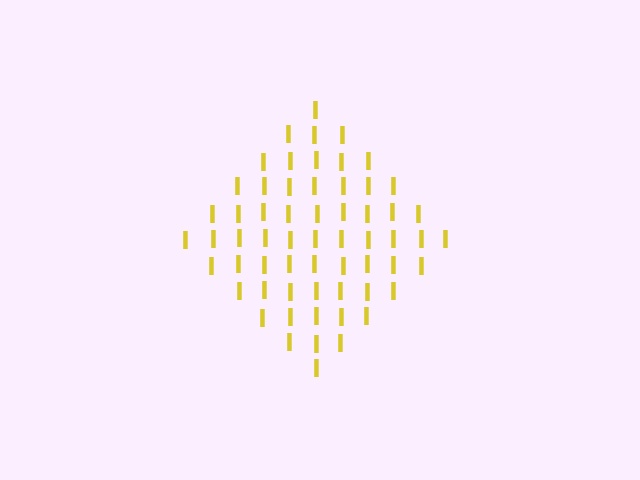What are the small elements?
The small elements are letter I's.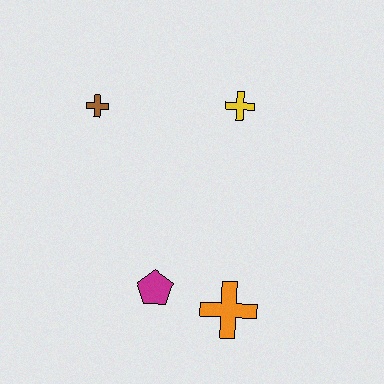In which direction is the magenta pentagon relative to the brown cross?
The magenta pentagon is below the brown cross.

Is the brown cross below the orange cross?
No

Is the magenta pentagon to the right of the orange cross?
No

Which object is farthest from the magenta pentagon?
The yellow cross is farthest from the magenta pentagon.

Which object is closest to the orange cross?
The magenta pentagon is closest to the orange cross.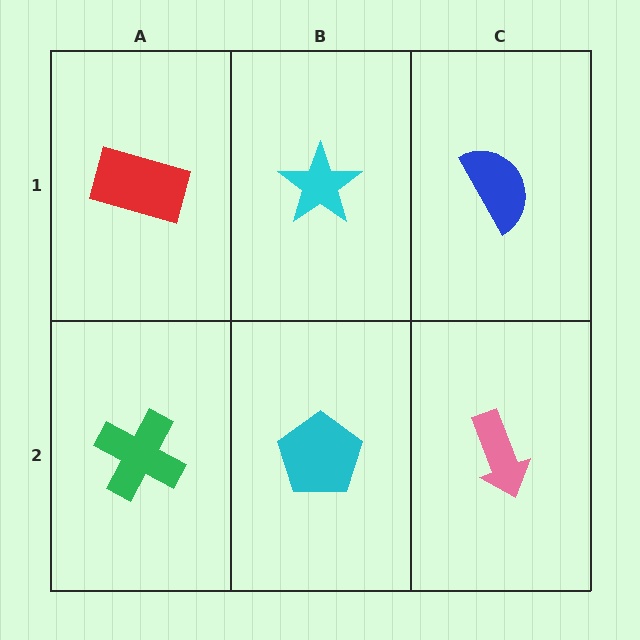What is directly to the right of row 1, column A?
A cyan star.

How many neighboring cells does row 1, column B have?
3.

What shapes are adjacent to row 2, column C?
A blue semicircle (row 1, column C), a cyan pentagon (row 2, column B).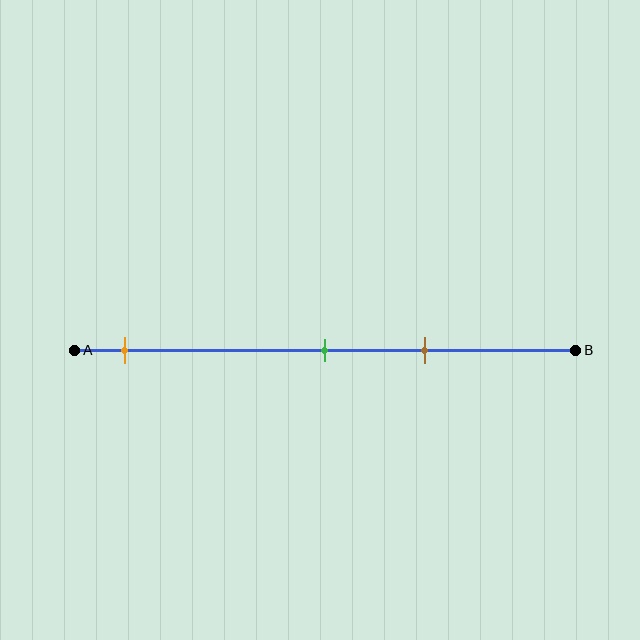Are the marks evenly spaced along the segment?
No, the marks are not evenly spaced.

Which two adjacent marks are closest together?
The green and brown marks are the closest adjacent pair.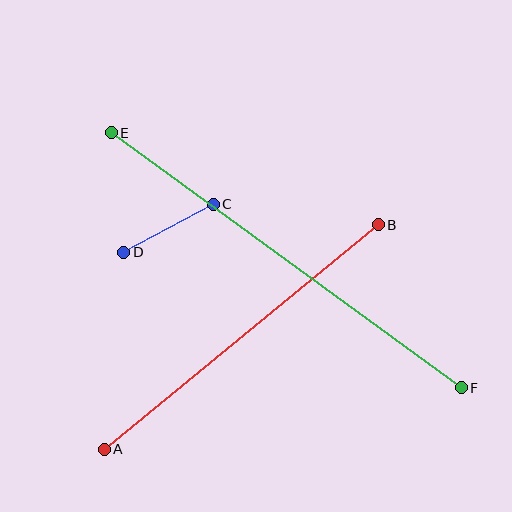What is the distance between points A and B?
The distance is approximately 354 pixels.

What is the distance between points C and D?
The distance is approximately 102 pixels.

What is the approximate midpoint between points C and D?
The midpoint is at approximately (169, 228) pixels.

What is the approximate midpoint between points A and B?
The midpoint is at approximately (241, 337) pixels.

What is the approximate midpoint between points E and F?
The midpoint is at approximately (286, 260) pixels.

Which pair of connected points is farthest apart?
Points E and F are farthest apart.